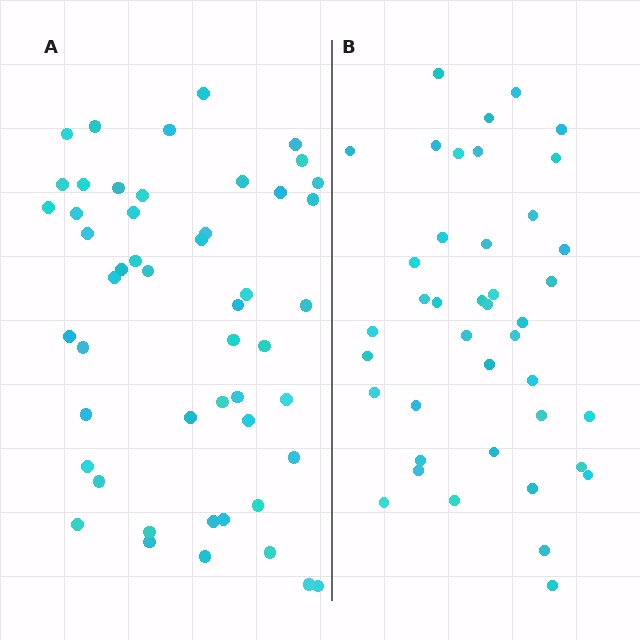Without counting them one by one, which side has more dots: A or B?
Region A (the left region) has more dots.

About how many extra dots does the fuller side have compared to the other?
Region A has roughly 8 or so more dots than region B.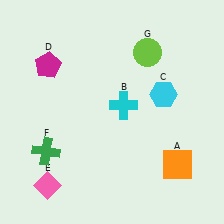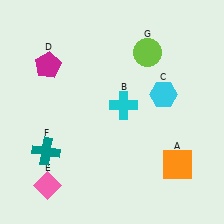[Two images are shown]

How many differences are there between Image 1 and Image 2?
There is 1 difference between the two images.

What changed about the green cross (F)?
In Image 1, F is green. In Image 2, it changed to teal.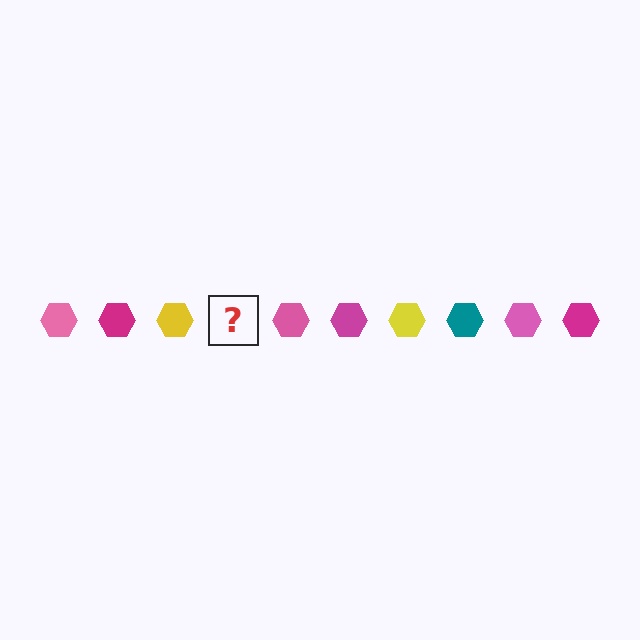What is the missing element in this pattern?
The missing element is a teal hexagon.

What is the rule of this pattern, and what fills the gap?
The rule is that the pattern cycles through pink, magenta, yellow, teal hexagons. The gap should be filled with a teal hexagon.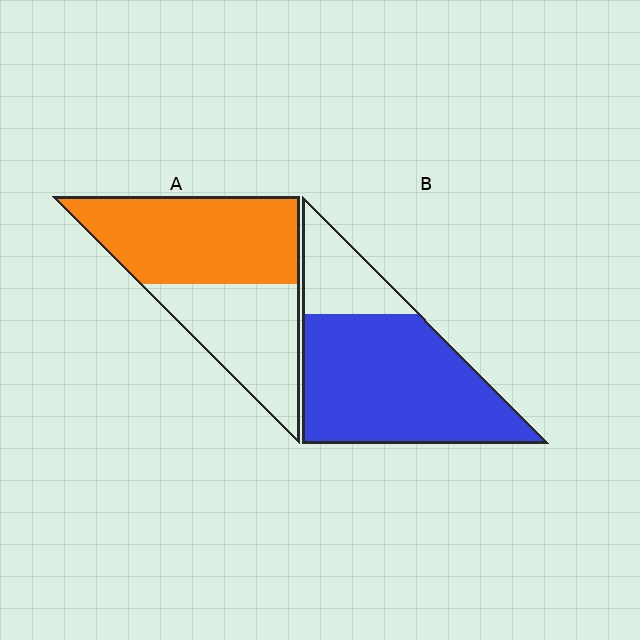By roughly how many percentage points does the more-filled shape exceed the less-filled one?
By roughly 20 percentage points (B over A).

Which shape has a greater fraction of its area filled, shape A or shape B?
Shape B.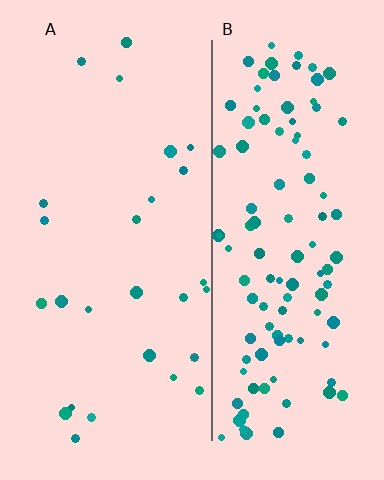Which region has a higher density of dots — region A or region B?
B (the right).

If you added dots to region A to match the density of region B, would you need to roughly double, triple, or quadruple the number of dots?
Approximately quadruple.